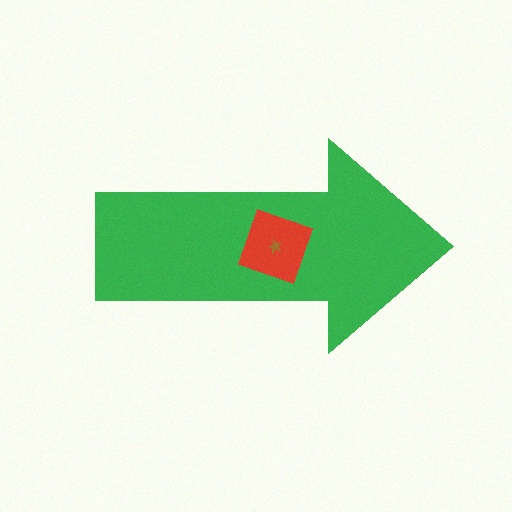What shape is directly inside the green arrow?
The red square.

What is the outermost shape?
The green arrow.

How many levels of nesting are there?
3.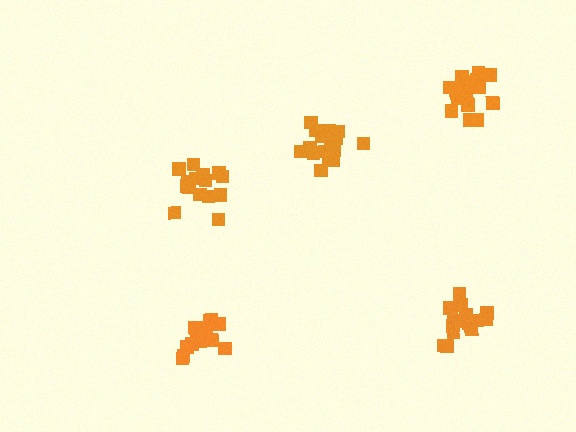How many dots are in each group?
Group 1: 16 dots, Group 2: 19 dots, Group 3: 17 dots, Group 4: 16 dots, Group 5: 16 dots (84 total).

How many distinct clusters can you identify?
There are 5 distinct clusters.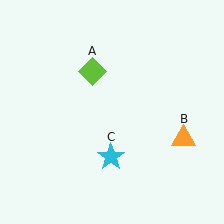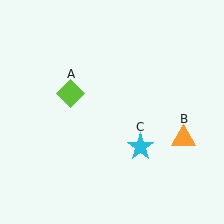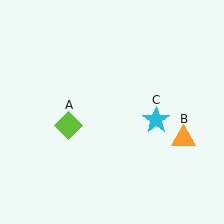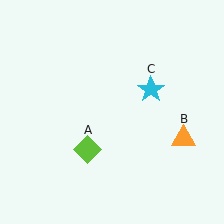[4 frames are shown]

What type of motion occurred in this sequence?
The lime diamond (object A), cyan star (object C) rotated counterclockwise around the center of the scene.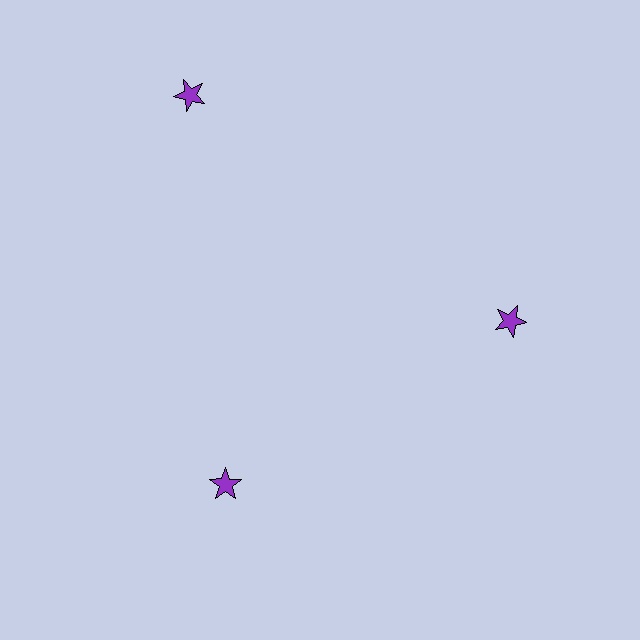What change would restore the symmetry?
The symmetry would be restored by moving it inward, back onto the ring so that all 3 stars sit at equal angles and equal distance from the center.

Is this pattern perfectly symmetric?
No. The 3 purple stars are arranged in a ring, but one element near the 11 o'clock position is pushed outward from the center, breaking the 3-fold rotational symmetry.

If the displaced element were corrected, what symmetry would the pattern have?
It would have 3-fold rotational symmetry — the pattern would map onto itself every 120 degrees.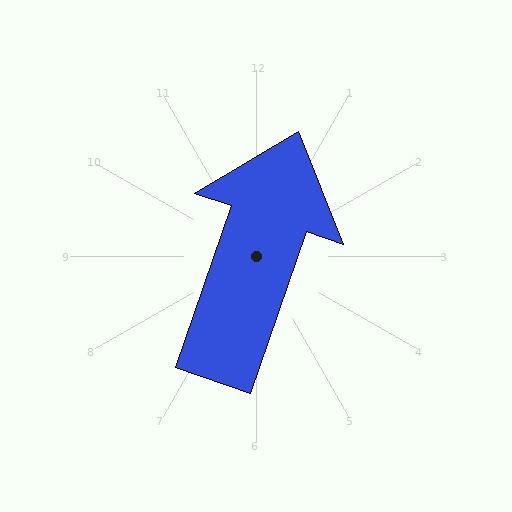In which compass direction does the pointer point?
North.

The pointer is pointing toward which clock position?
Roughly 1 o'clock.